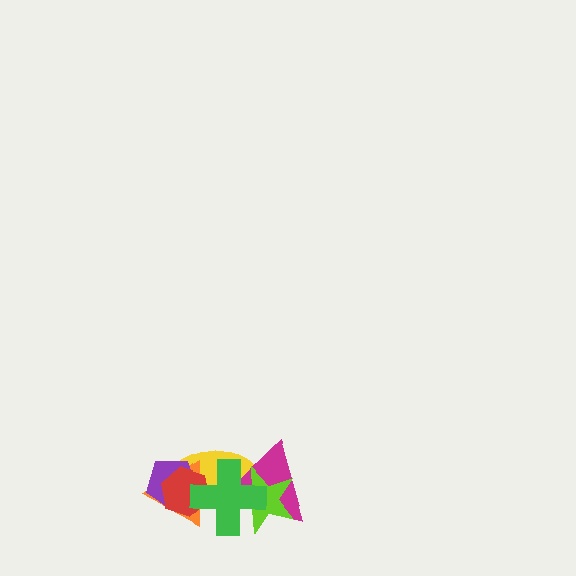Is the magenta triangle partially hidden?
Yes, it is partially covered by another shape.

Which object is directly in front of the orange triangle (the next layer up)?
The purple pentagon is directly in front of the orange triangle.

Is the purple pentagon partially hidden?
Yes, it is partially covered by another shape.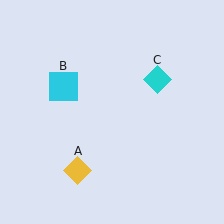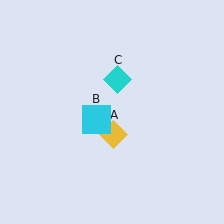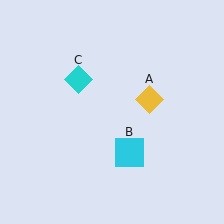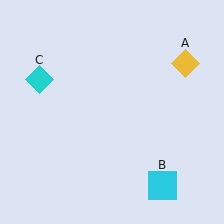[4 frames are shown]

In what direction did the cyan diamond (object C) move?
The cyan diamond (object C) moved left.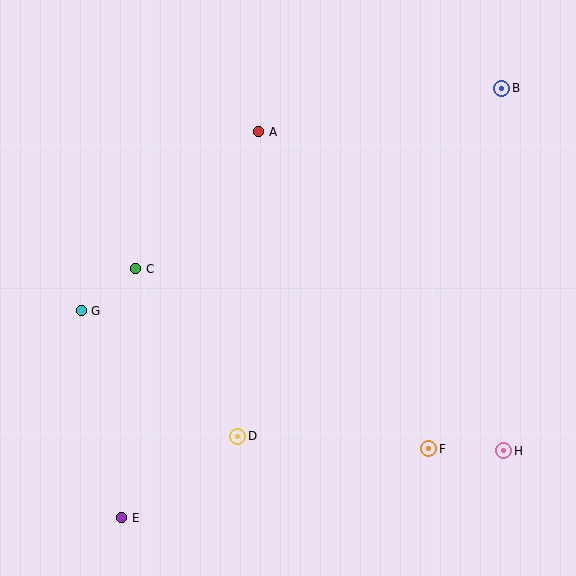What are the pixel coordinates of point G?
Point G is at (81, 311).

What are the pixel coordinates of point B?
Point B is at (502, 88).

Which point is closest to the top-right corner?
Point B is closest to the top-right corner.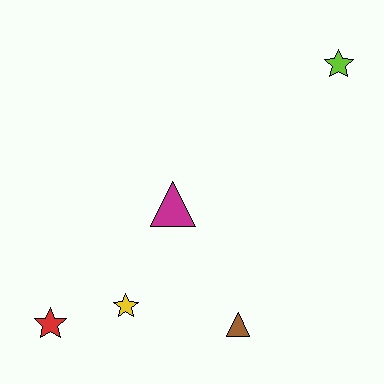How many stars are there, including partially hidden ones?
There are 3 stars.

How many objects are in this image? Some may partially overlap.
There are 5 objects.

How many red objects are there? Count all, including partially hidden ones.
There is 1 red object.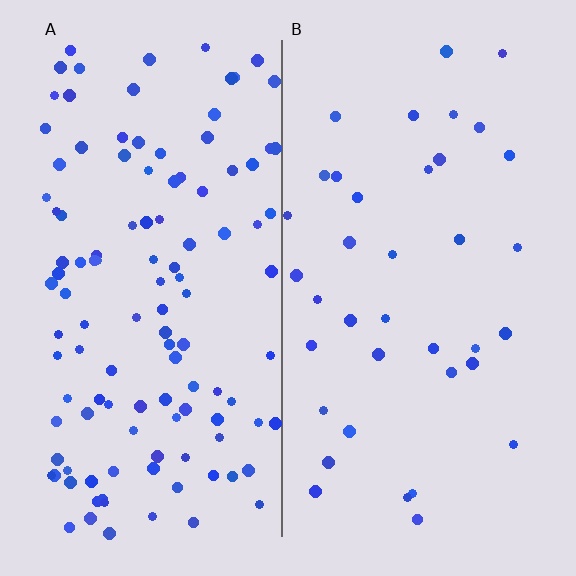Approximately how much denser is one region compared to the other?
Approximately 3.1× — region A over region B.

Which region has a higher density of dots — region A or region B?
A (the left).